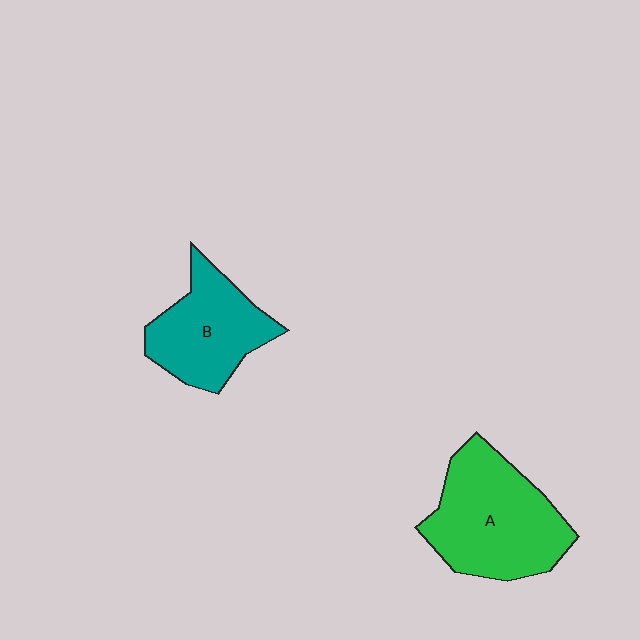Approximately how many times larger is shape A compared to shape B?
Approximately 1.4 times.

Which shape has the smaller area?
Shape B (teal).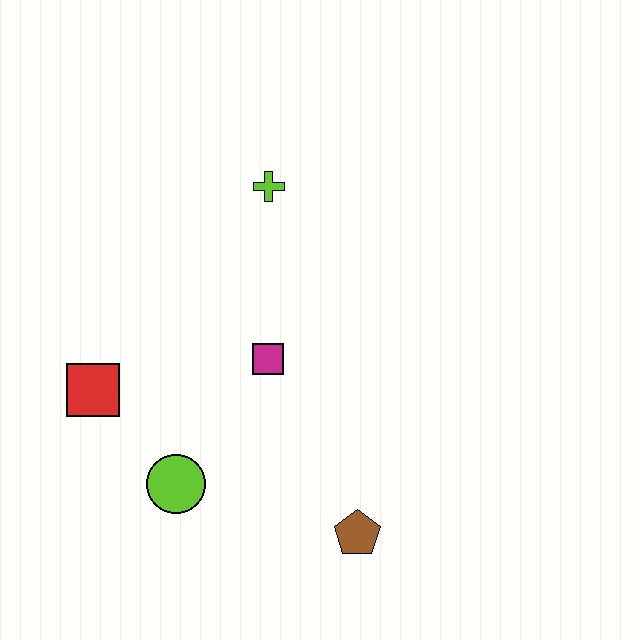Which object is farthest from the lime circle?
The lime cross is farthest from the lime circle.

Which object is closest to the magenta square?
The lime circle is closest to the magenta square.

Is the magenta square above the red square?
Yes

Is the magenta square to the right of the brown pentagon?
No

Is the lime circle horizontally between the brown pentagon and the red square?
Yes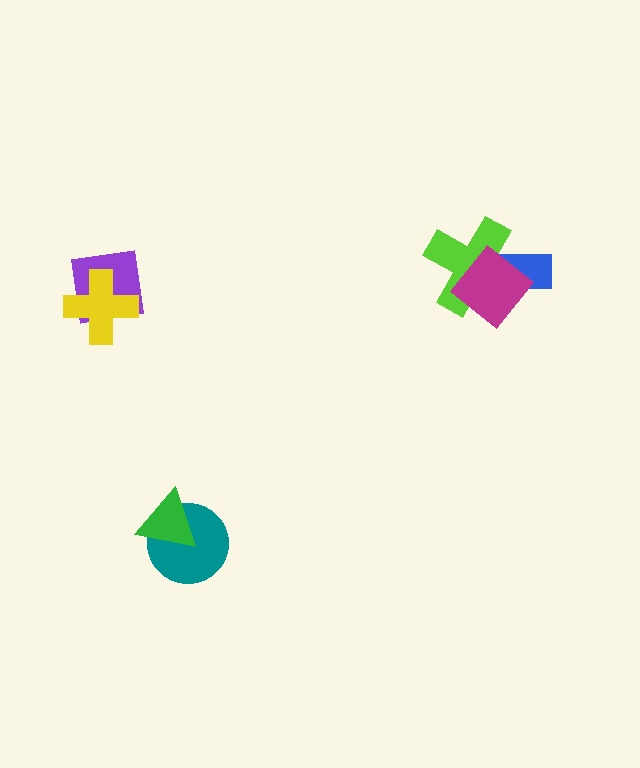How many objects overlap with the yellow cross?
1 object overlaps with the yellow cross.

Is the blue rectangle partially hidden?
Yes, it is partially covered by another shape.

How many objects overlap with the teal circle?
1 object overlaps with the teal circle.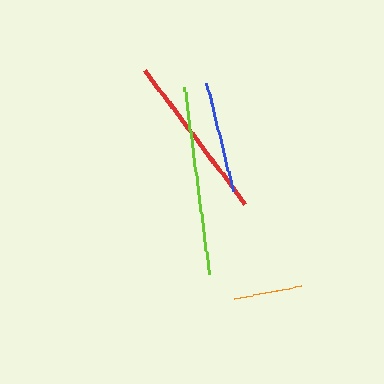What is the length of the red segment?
The red segment is approximately 167 pixels long.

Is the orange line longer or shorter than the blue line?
The blue line is longer than the orange line.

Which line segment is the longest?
The lime line is the longest at approximately 188 pixels.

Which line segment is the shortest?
The orange line is the shortest at approximately 68 pixels.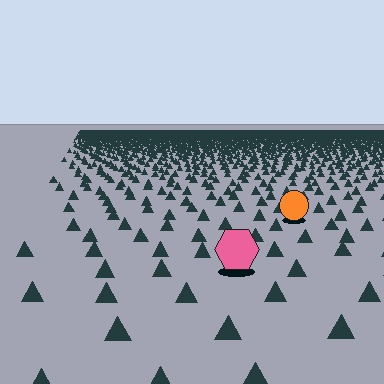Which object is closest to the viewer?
The pink hexagon is closest. The texture marks near it are larger and more spread out.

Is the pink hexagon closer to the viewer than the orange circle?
Yes. The pink hexagon is closer — you can tell from the texture gradient: the ground texture is coarser near it.